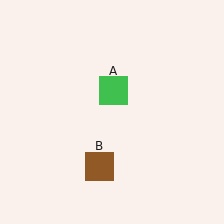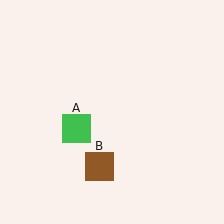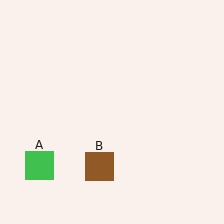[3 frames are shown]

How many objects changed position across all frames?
1 object changed position: green square (object A).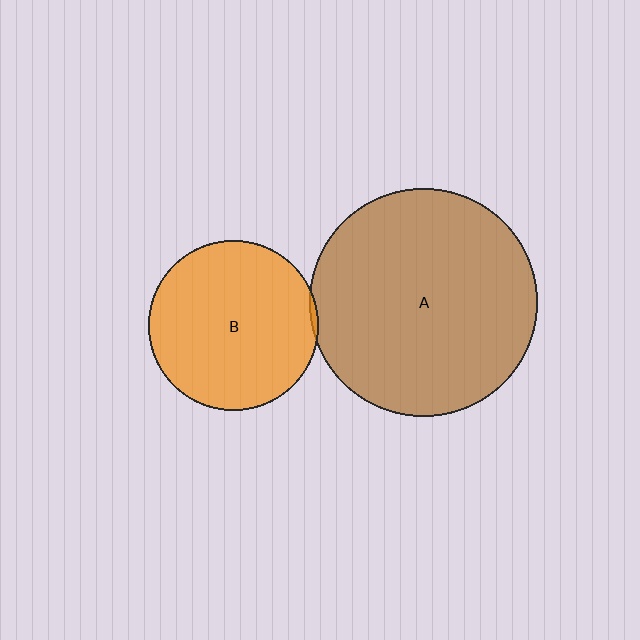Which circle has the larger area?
Circle A (brown).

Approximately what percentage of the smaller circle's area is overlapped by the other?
Approximately 5%.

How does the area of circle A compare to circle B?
Approximately 1.8 times.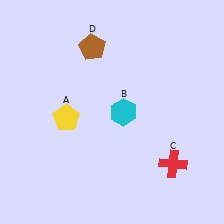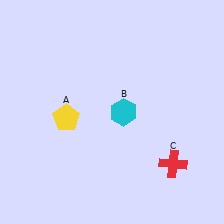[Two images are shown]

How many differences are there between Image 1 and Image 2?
There is 1 difference between the two images.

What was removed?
The brown pentagon (D) was removed in Image 2.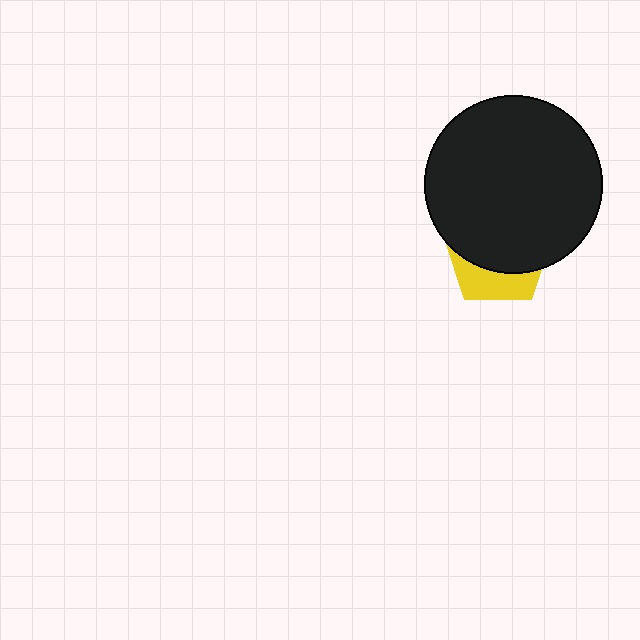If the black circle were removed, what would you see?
You would see the complete yellow pentagon.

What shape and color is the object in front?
The object in front is a black circle.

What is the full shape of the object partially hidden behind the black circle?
The partially hidden object is a yellow pentagon.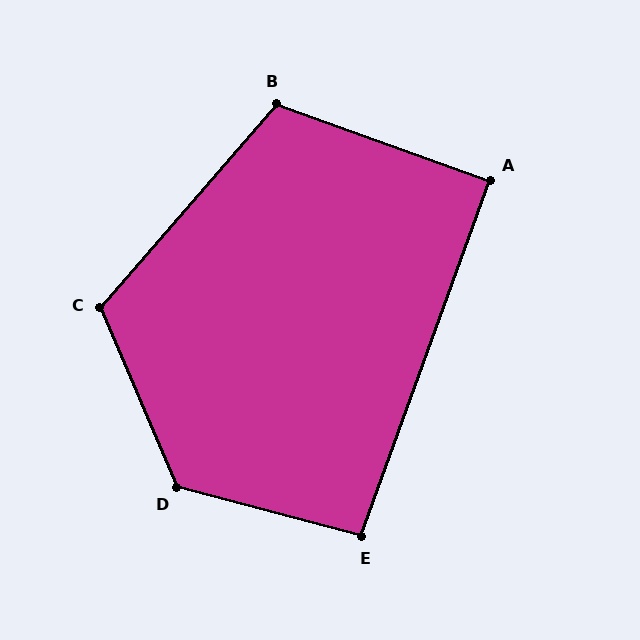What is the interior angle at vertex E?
Approximately 95 degrees (obtuse).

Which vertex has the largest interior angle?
D, at approximately 128 degrees.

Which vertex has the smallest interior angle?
A, at approximately 90 degrees.